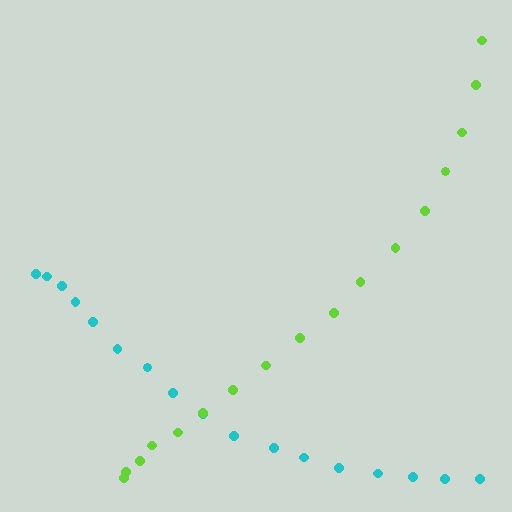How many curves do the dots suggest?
There are 2 distinct paths.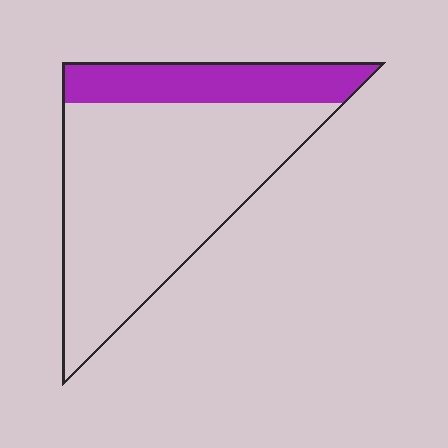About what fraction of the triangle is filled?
About one quarter (1/4).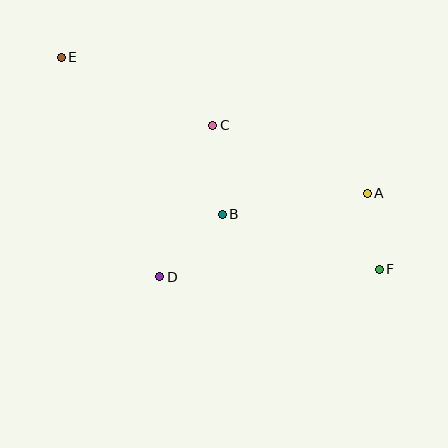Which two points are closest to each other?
Points A and F are closest to each other.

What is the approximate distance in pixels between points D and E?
The distance between D and E is approximately 241 pixels.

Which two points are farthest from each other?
Points E and F are farthest from each other.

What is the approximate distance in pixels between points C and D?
The distance between C and D is approximately 161 pixels.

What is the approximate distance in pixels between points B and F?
The distance between B and F is approximately 166 pixels.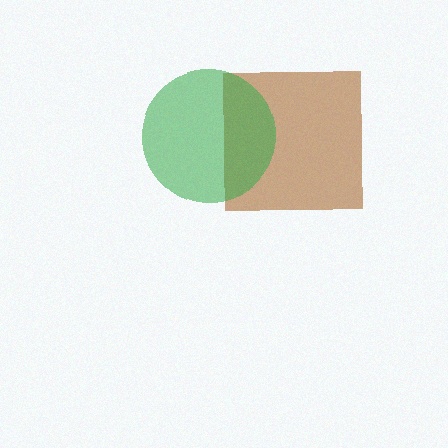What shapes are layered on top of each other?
The layered shapes are: a brown square, a green circle.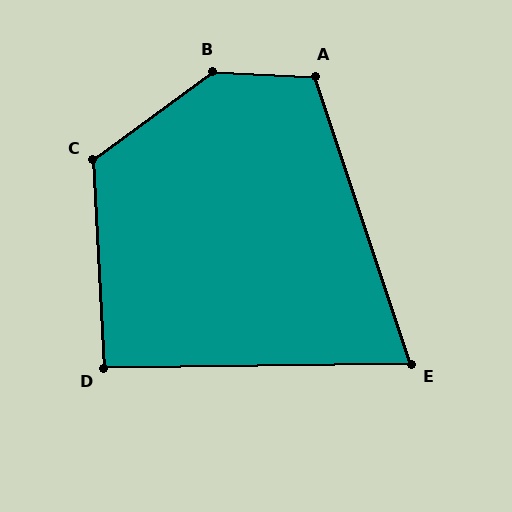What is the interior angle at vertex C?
Approximately 123 degrees (obtuse).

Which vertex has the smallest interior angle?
E, at approximately 72 degrees.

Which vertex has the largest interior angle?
B, at approximately 141 degrees.